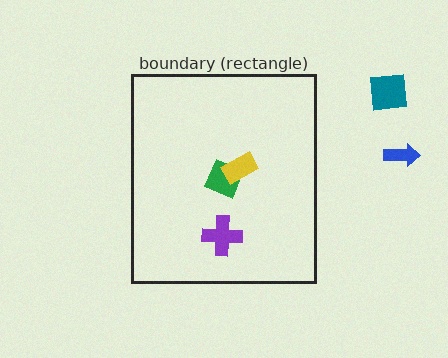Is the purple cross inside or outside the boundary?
Inside.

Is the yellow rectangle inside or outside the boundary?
Inside.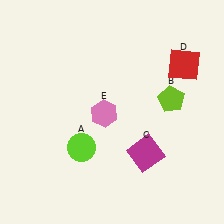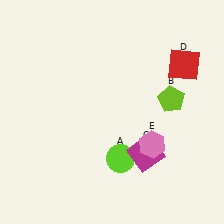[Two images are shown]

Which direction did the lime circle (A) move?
The lime circle (A) moved right.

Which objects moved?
The objects that moved are: the lime circle (A), the pink hexagon (E).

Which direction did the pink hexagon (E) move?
The pink hexagon (E) moved right.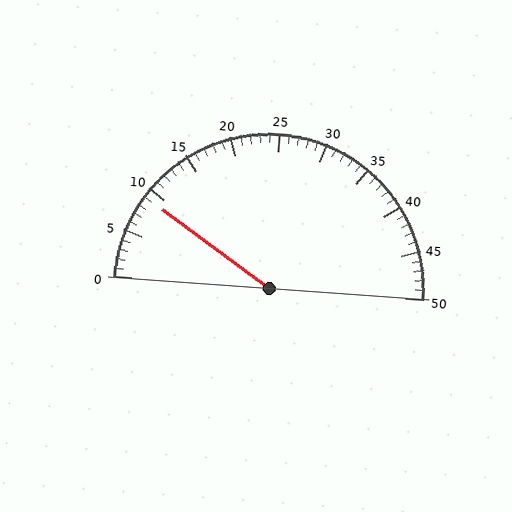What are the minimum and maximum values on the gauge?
The gauge ranges from 0 to 50.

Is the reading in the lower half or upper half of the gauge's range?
The reading is in the lower half of the range (0 to 50).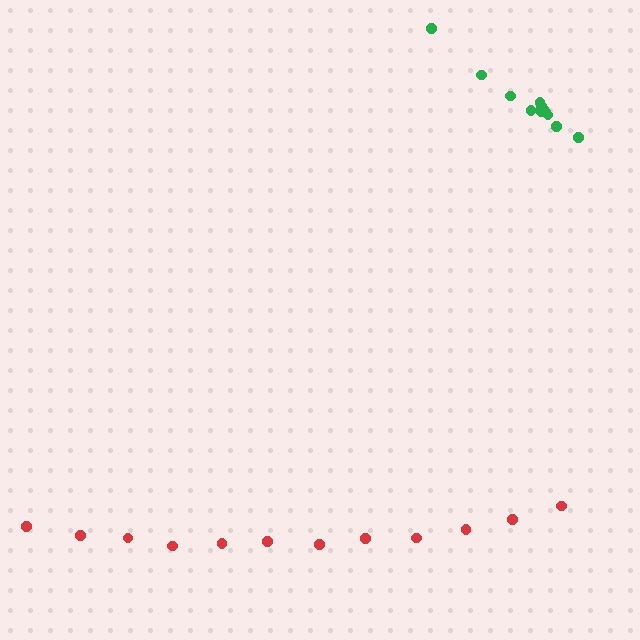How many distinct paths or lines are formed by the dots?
There are 2 distinct paths.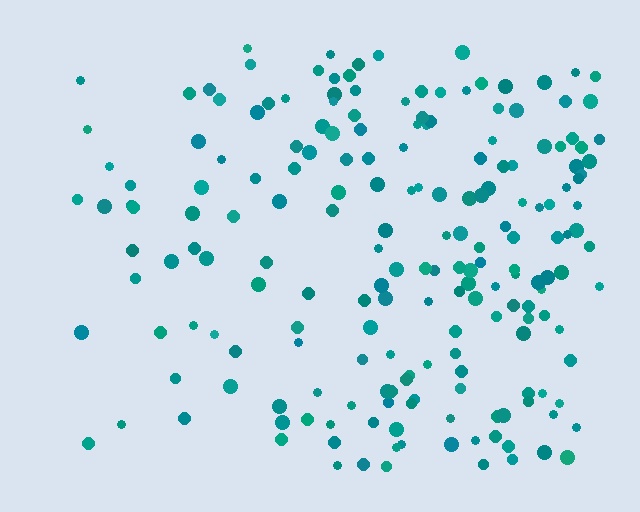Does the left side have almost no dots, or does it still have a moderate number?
Still a moderate number, just noticeably fewer than the right.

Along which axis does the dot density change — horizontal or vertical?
Horizontal.